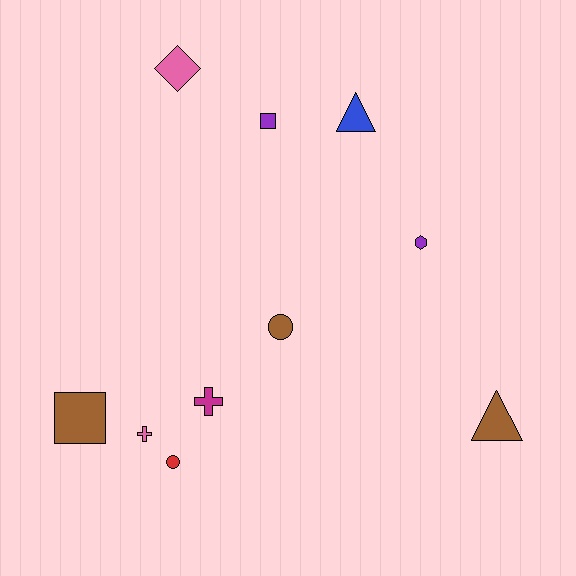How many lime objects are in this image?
There are no lime objects.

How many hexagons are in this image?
There is 1 hexagon.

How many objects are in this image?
There are 10 objects.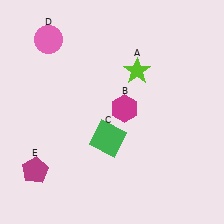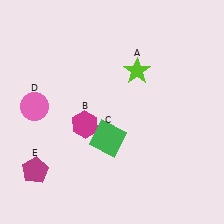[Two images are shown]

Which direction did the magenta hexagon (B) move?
The magenta hexagon (B) moved left.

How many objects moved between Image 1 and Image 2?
2 objects moved between the two images.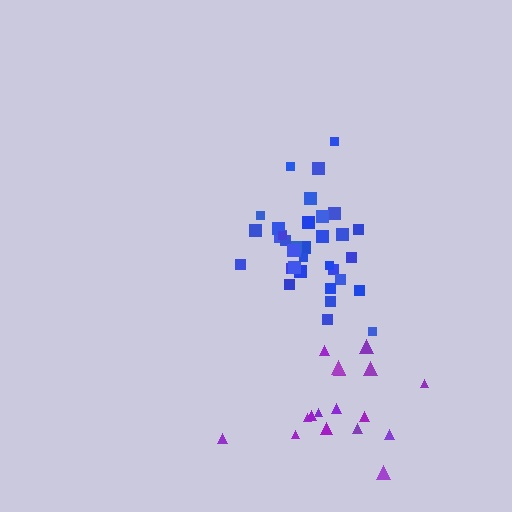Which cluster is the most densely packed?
Blue.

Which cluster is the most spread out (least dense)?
Purple.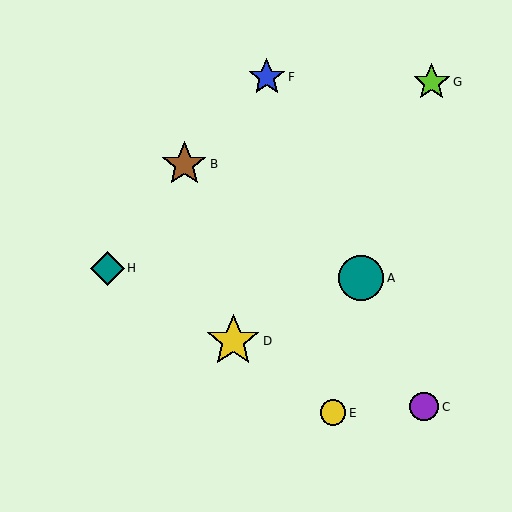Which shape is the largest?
The yellow star (labeled D) is the largest.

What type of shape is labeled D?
Shape D is a yellow star.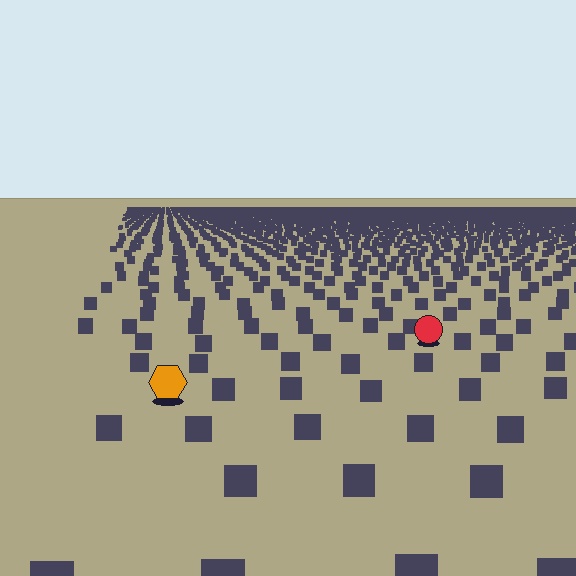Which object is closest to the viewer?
The orange hexagon is closest. The texture marks near it are larger and more spread out.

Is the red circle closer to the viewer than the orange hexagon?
No. The orange hexagon is closer — you can tell from the texture gradient: the ground texture is coarser near it.